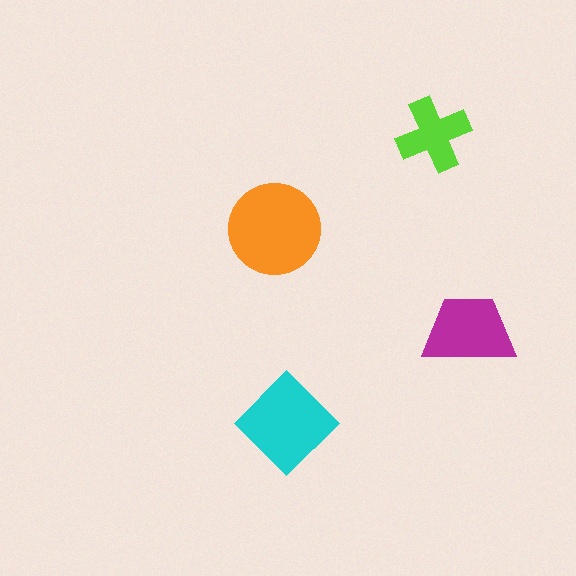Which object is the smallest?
The lime cross.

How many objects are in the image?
There are 4 objects in the image.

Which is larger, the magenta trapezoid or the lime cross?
The magenta trapezoid.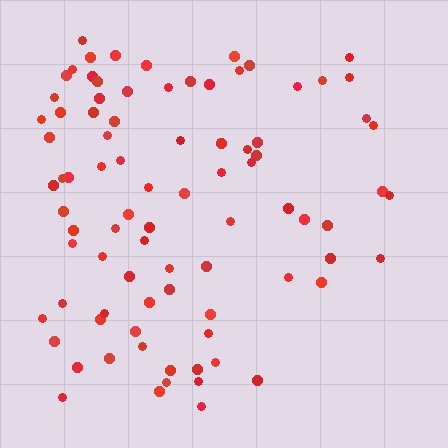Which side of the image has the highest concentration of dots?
The left.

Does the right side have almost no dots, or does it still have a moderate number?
Still a moderate number, just noticeably fewer than the left.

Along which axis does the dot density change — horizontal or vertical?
Horizontal.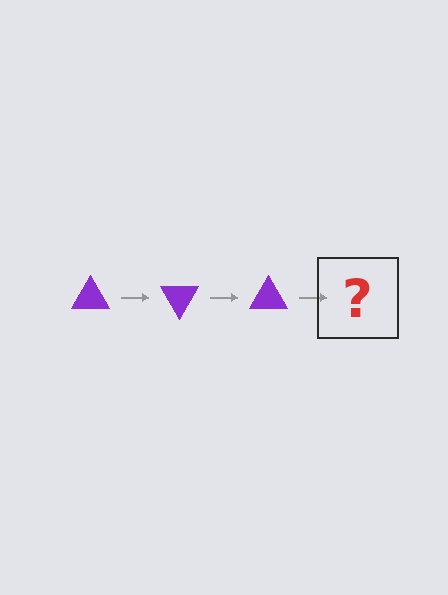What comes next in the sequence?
The next element should be a purple triangle rotated 180 degrees.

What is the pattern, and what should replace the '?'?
The pattern is that the triangle rotates 60 degrees each step. The '?' should be a purple triangle rotated 180 degrees.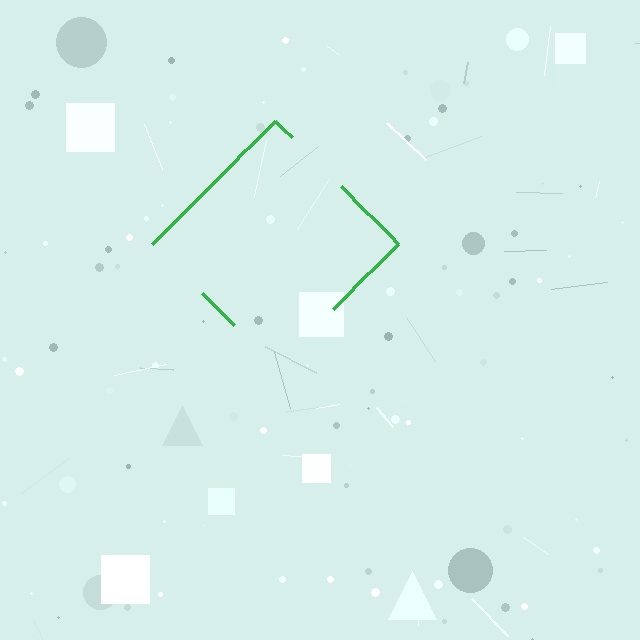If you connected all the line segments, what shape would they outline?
They would outline a diamond.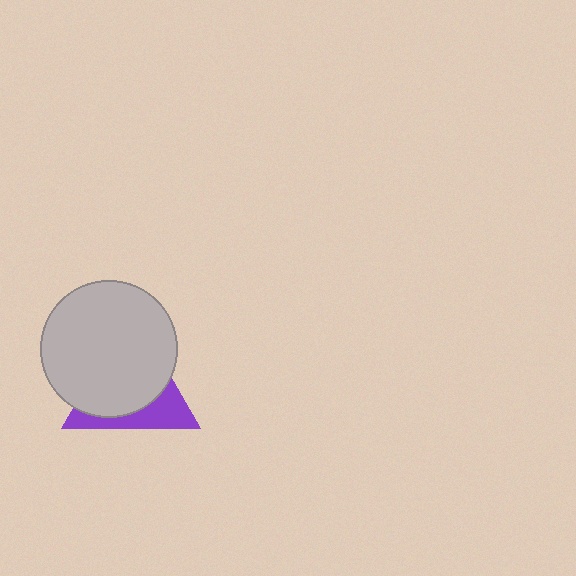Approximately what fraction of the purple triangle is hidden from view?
Roughly 66% of the purple triangle is hidden behind the light gray circle.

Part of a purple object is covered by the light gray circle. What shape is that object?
It is a triangle.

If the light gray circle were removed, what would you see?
You would see the complete purple triangle.